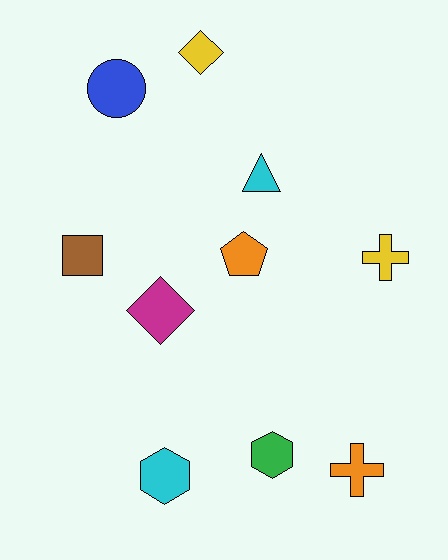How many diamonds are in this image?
There are 2 diamonds.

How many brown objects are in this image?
There is 1 brown object.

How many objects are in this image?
There are 10 objects.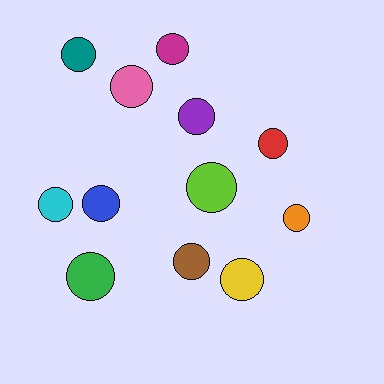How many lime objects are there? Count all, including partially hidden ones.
There is 1 lime object.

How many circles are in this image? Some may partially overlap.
There are 12 circles.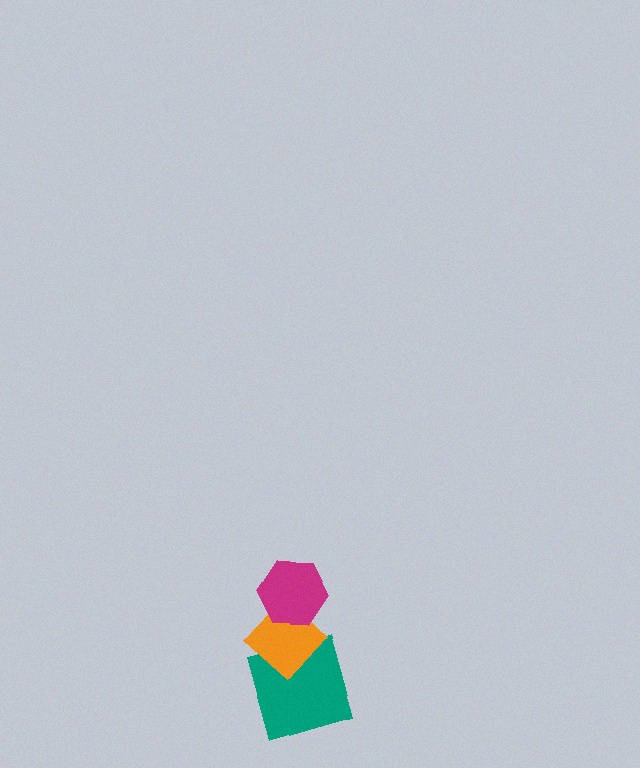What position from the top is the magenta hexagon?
The magenta hexagon is 1st from the top.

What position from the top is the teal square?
The teal square is 3rd from the top.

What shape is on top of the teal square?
The orange diamond is on top of the teal square.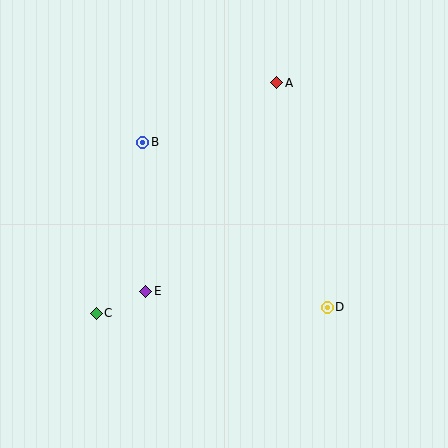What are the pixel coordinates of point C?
Point C is at (96, 313).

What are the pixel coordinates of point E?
Point E is at (146, 291).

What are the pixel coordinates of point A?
Point A is at (277, 83).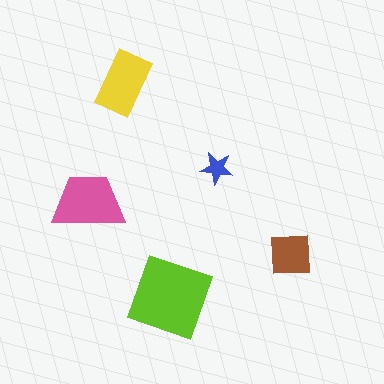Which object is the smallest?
The blue star.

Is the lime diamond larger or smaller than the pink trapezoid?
Larger.